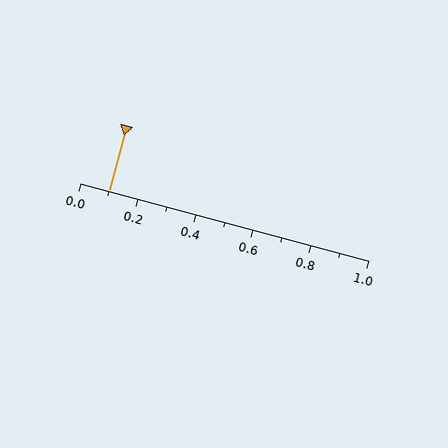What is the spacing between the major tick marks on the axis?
The major ticks are spaced 0.2 apart.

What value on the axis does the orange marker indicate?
The marker indicates approximately 0.1.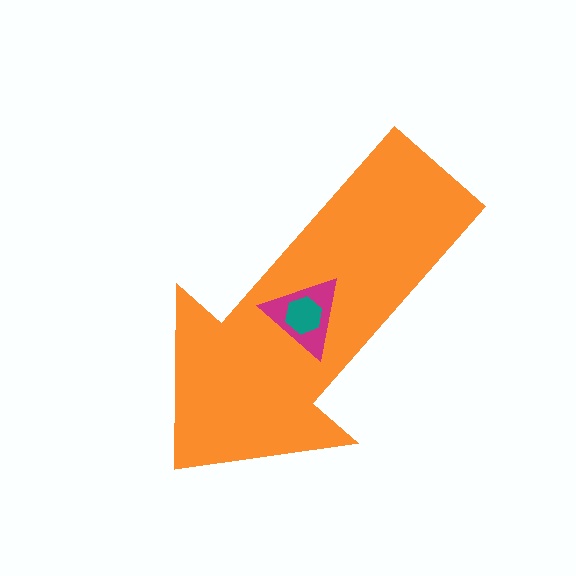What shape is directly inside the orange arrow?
The magenta triangle.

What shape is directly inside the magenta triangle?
The teal hexagon.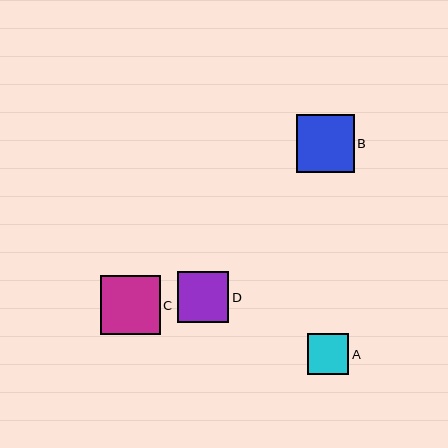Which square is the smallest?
Square A is the smallest with a size of approximately 41 pixels.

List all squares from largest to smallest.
From largest to smallest: C, B, D, A.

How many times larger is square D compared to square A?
Square D is approximately 1.3 times the size of square A.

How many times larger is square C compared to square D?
Square C is approximately 1.2 times the size of square D.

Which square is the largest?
Square C is the largest with a size of approximately 60 pixels.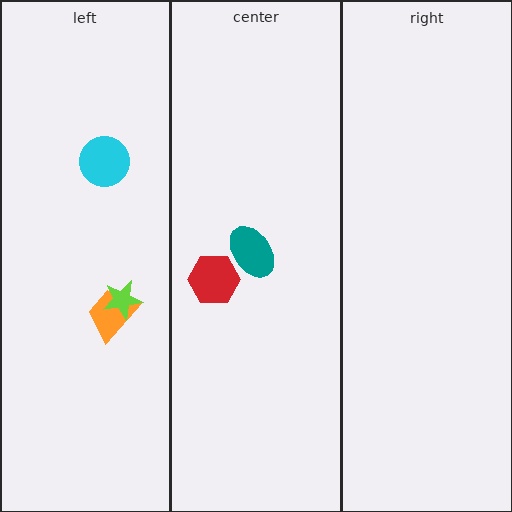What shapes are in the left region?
The orange trapezoid, the cyan circle, the lime star.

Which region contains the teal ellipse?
The center region.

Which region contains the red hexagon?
The center region.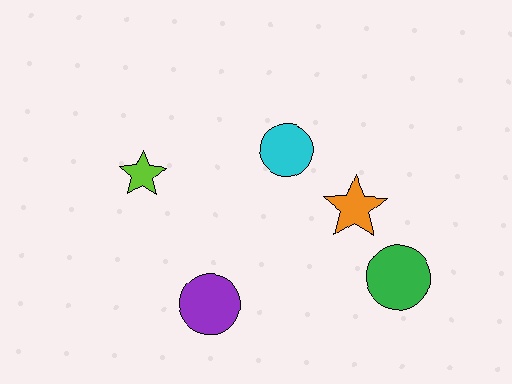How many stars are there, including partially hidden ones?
There are 2 stars.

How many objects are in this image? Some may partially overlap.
There are 5 objects.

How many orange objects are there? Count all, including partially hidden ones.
There is 1 orange object.